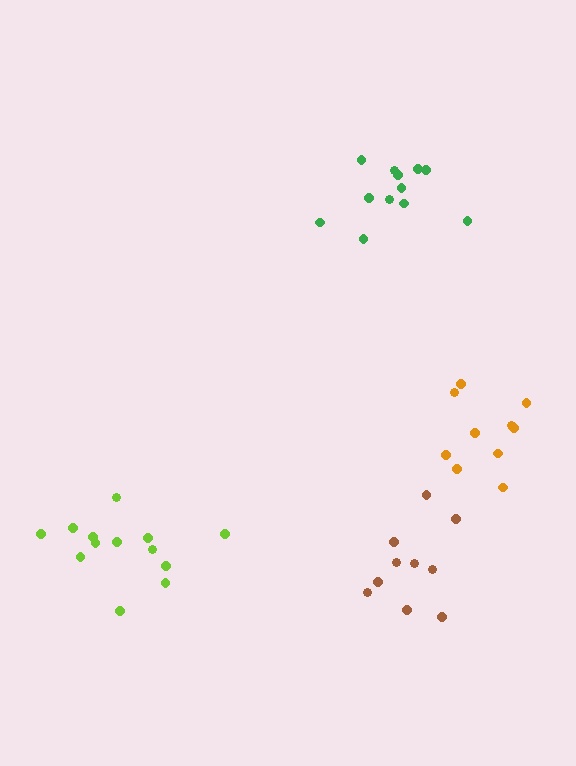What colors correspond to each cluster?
The clusters are colored: lime, green, brown, orange.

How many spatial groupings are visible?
There are 4 spatial groupings.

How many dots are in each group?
Group 1: 13 dots, Group 2: 12 dots, Group 3: 10 dots, Group 4: 10 dots (45 total).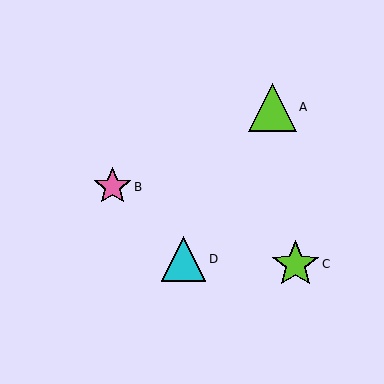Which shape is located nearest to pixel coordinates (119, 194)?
The pink star (labeled B) at (112, 187) is nearest to that location.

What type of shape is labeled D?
Shape D is a cyan triangle.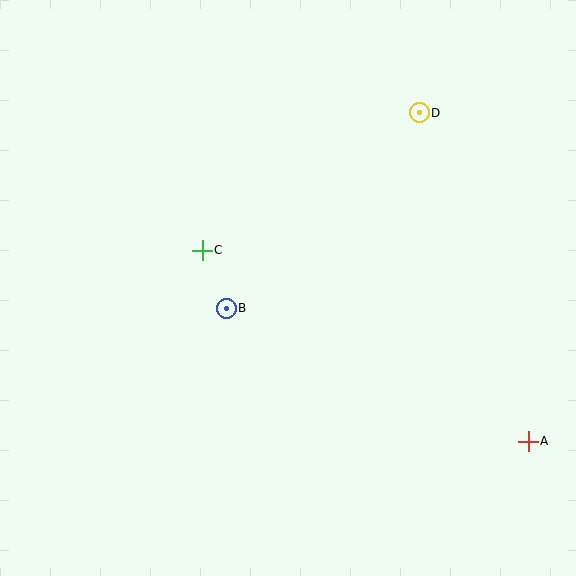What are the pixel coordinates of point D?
Point D is at (419, 113).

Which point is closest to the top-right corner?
Point D is closest to the top-right corner.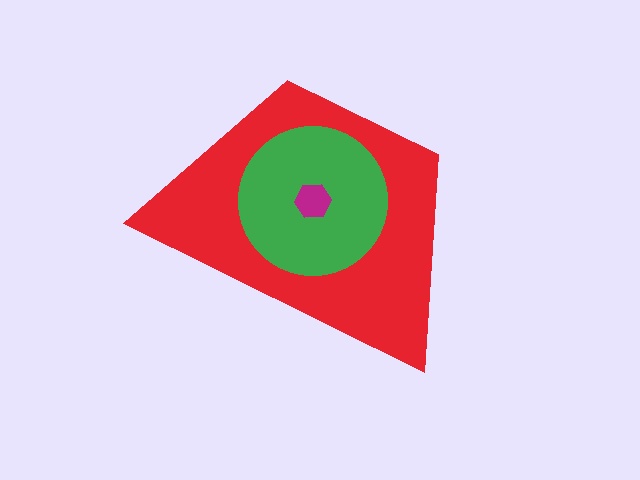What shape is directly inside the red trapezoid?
The green circle.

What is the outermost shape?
The red trapezoid.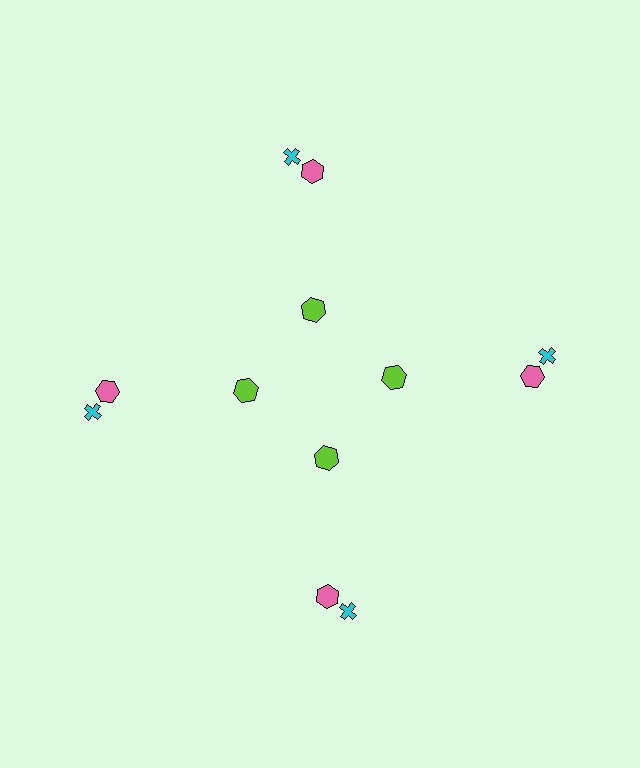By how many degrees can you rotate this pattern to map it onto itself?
The pattern maps onto itself every 90 degrees of rotation.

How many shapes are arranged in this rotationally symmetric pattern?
There are 12 shapes, arranged in 4 groups of 3.